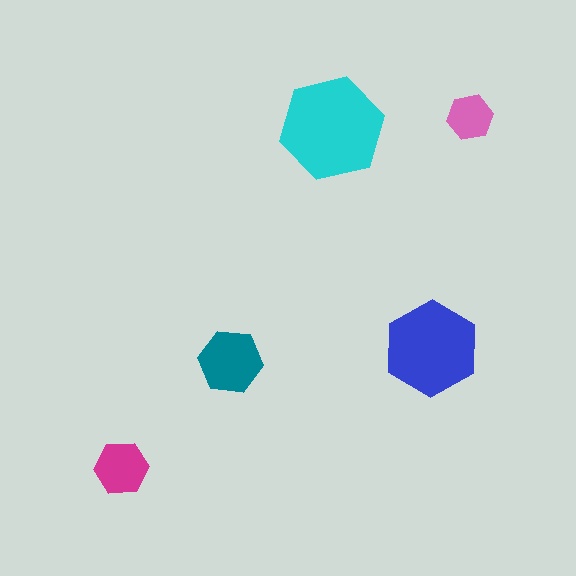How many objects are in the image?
There are 5 objects in the image.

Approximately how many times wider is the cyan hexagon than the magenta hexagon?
About 2 times wider.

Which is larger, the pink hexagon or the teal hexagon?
The teal one.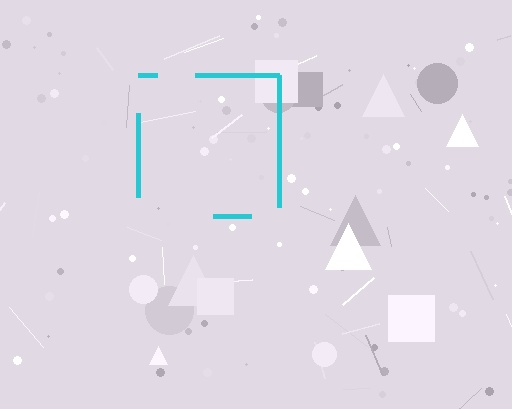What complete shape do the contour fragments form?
The contour fragments form a square.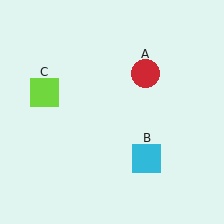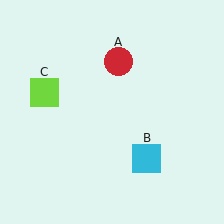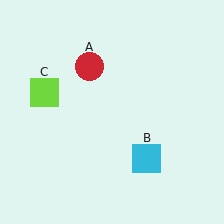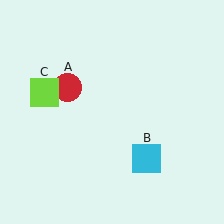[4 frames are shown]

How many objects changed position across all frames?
1 object changed position: red circle (object A).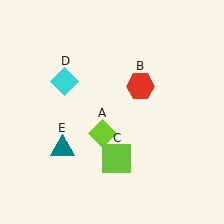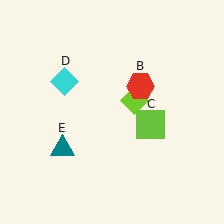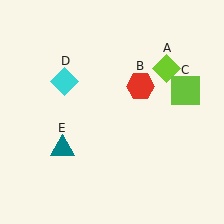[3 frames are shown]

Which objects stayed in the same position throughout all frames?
Red hexagon (object B) and cyan diamond (object D) and teal triangle (object E) remained stationary.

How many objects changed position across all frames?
2 objects changed position: lime diamond (object A), lime square (object C).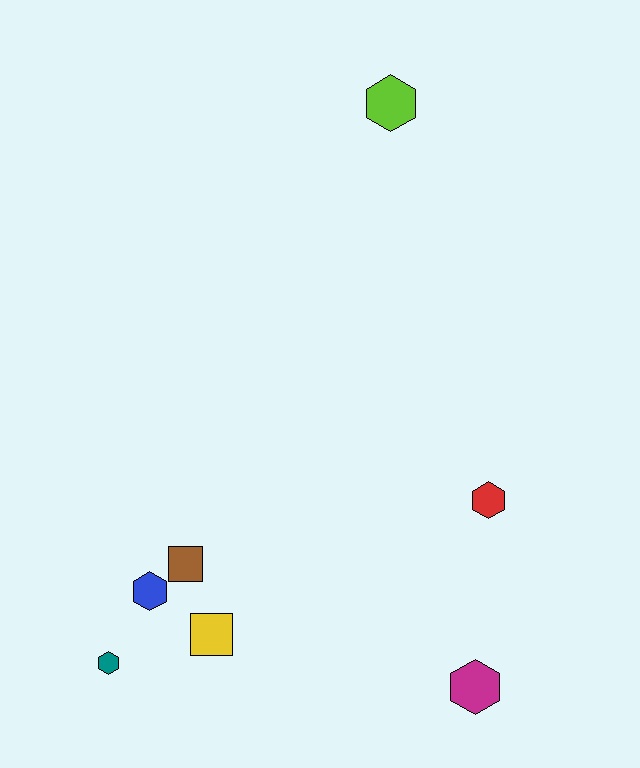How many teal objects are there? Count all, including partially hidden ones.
There is 1 teal object.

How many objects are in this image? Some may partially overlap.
There are 7 objects.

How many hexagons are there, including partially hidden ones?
There are 5 hexagons.